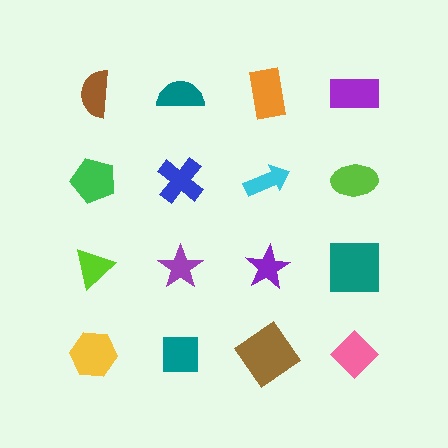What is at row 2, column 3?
A cyan arrow.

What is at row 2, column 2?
A blue cross.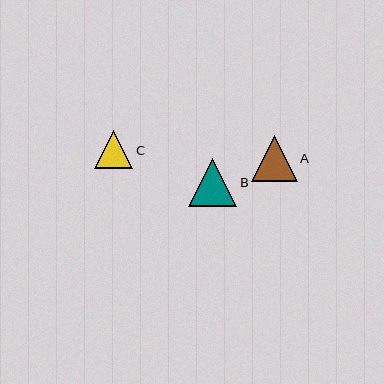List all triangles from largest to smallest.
From largest to smallest: B, A, C.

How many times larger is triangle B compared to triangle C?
Triangle B is approximately 1.3 times the size of triangle C.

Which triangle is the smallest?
Triangle C is the smallest with a size of approximately 38 pixels.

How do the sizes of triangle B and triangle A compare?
Triangle B and triangle A are approximately the same size.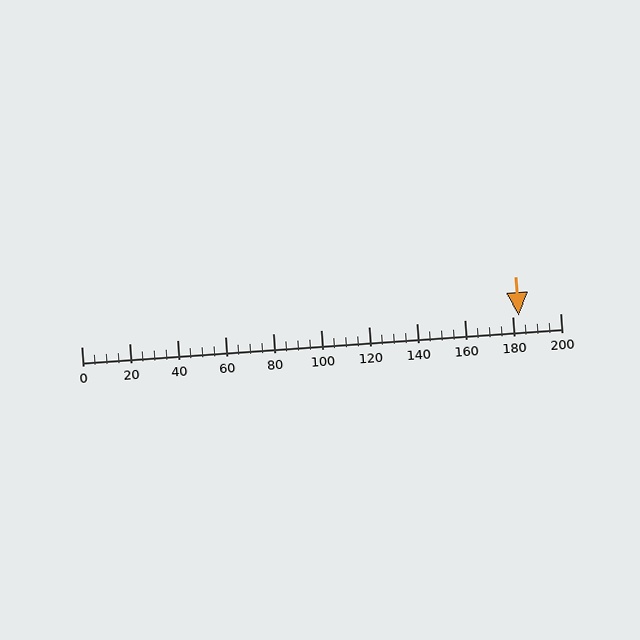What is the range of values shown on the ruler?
The ruler shows values from 0 to 200.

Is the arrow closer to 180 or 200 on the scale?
The arrow is closer to 180.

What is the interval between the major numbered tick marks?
The major tick marks are spaced 20 units apart.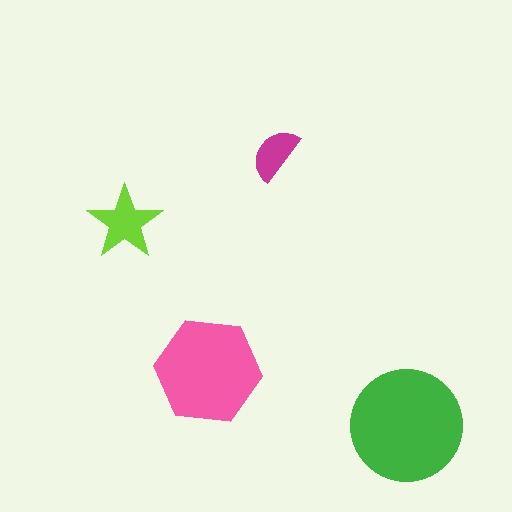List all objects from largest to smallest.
The green circle, the pink hexagon, the lime star, the magenta semicircle.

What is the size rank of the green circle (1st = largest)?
1st.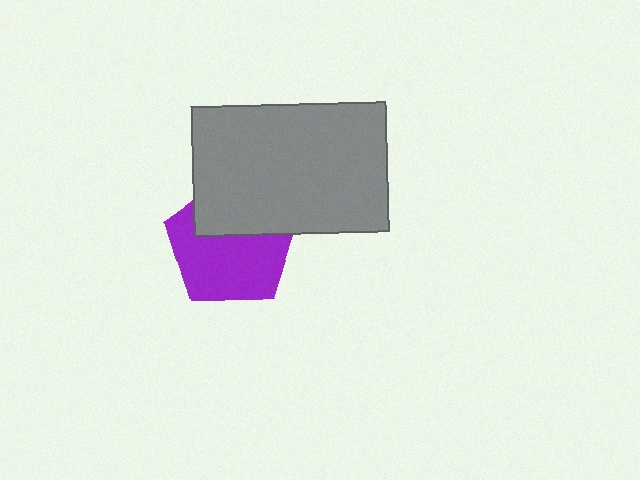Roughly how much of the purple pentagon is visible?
About half of it is visible (roughly 62%).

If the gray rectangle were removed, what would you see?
You would see the complete purple pentagon.